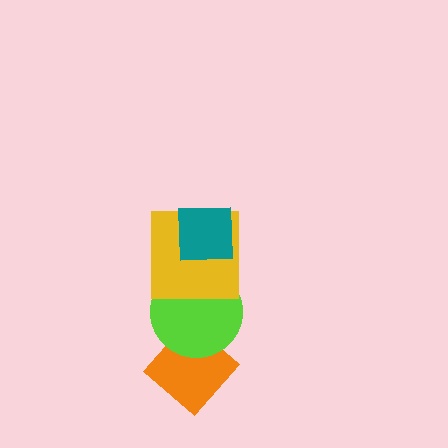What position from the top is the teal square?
The teal square is 1st from the top.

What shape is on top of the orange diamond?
The lime circle is on top of the orange diamond.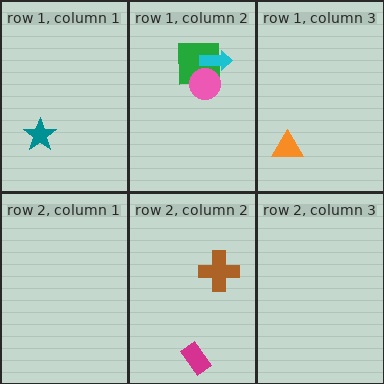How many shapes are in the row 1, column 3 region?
1.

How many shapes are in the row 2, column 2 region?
2.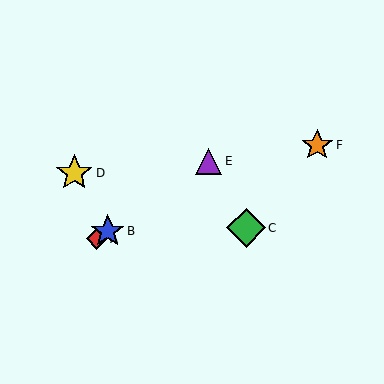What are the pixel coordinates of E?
Object E is at (209, 161).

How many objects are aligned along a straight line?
3 objects (A, B, E) are aligned along a straight line.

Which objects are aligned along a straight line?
Objects A, B, E are aligned along a straight line.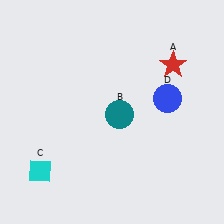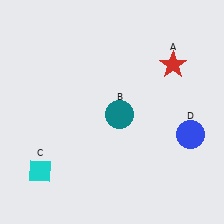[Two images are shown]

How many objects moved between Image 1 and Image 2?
1 object moved between the two images.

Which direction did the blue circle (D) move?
The blue circle (D) moved down.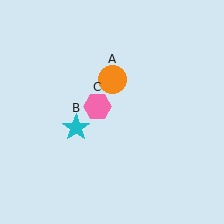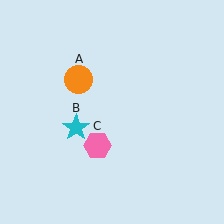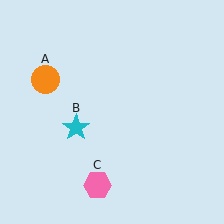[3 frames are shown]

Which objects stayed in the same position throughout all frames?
Cyan star (object B) remained stationary.